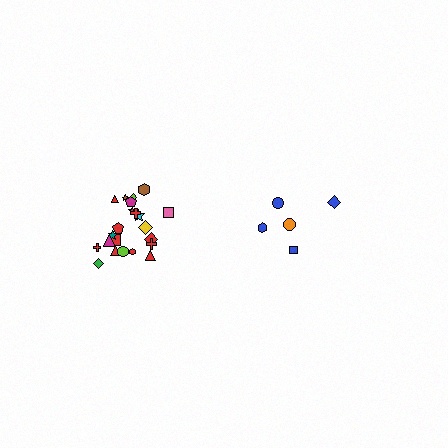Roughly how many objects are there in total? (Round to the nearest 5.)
Roughly 25 objects in total.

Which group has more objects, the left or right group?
The left group.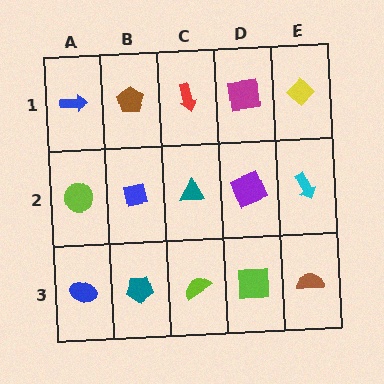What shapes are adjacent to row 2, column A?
A blue arrow (row 1, column A), a blue ellipse (row 3, column A), a blue square (row 2, column B).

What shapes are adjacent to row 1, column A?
A lime circle (row 2, column A), a brown pentagon (row 1, column B).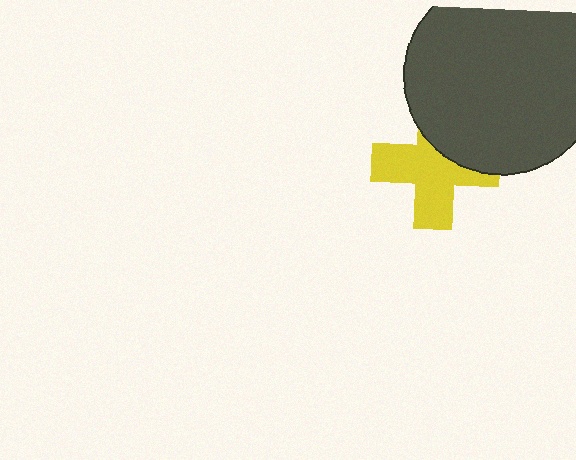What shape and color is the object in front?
The object in front is a dark gray circle.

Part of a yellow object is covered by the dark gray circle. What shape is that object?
It is a cross.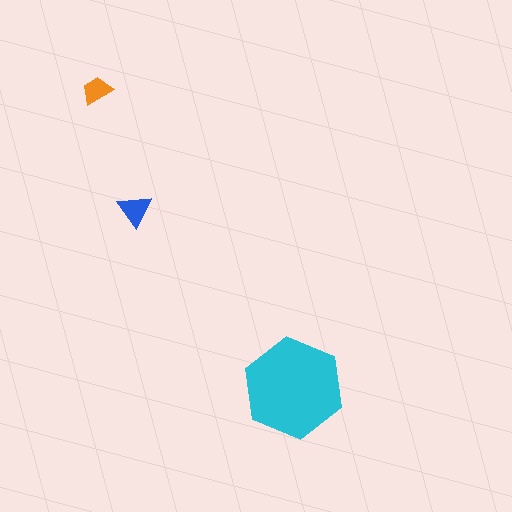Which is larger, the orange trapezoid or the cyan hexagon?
The cyan hexagon.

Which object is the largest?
The cyan hexagon.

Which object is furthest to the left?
The orange trapezoid is leftmost.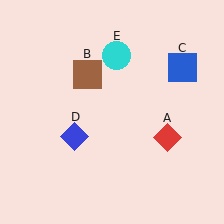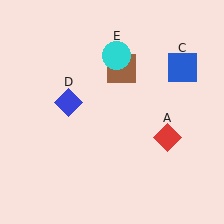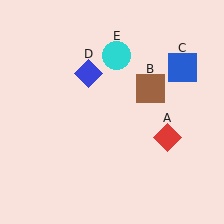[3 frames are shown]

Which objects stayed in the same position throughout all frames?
Red diamond (object A) and blue square (object C) and cyan circle (object E) remained stationary.